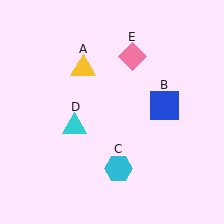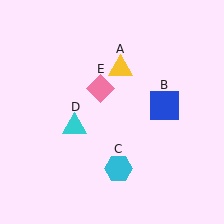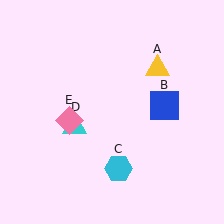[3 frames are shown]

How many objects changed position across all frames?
2 objects changed position: yellow triangle (object A), pink diamond (object E).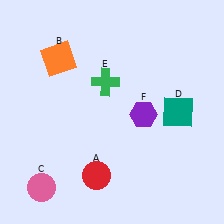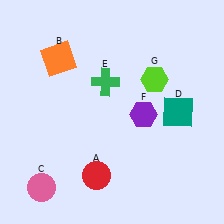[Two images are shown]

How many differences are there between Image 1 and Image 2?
There is 1 difference between the two images.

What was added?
A lime hexagon (G) was added in Image 2.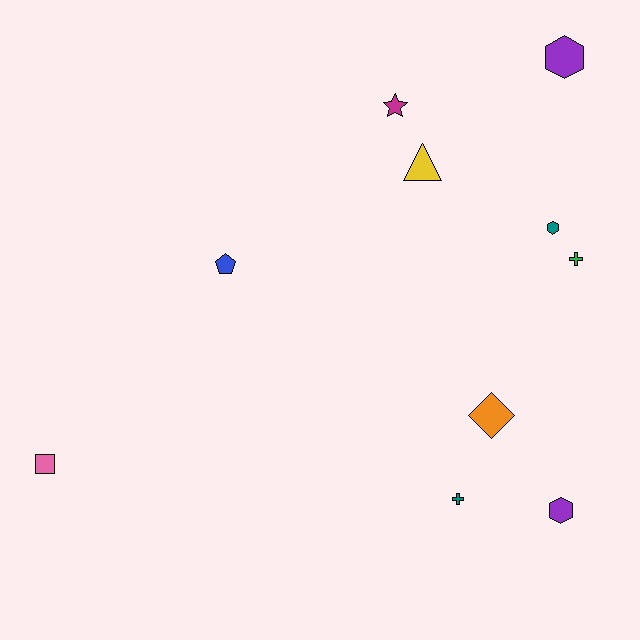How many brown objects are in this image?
There are no brown objects.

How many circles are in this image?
There are no circles.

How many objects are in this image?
There are 10 objects.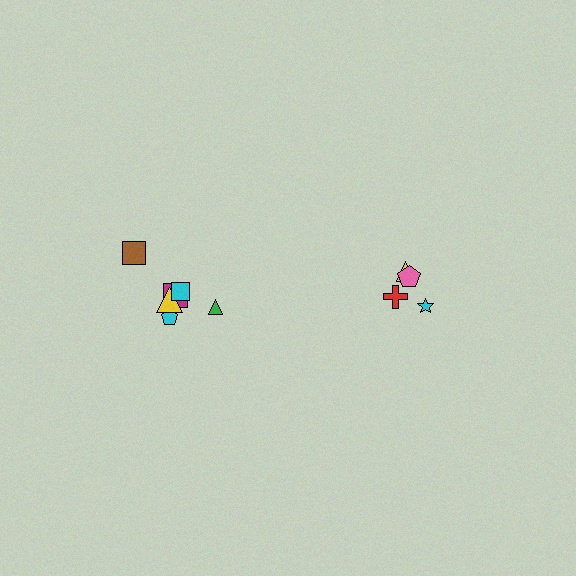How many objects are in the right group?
There are 4 objects.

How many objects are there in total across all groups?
There are 10 objects.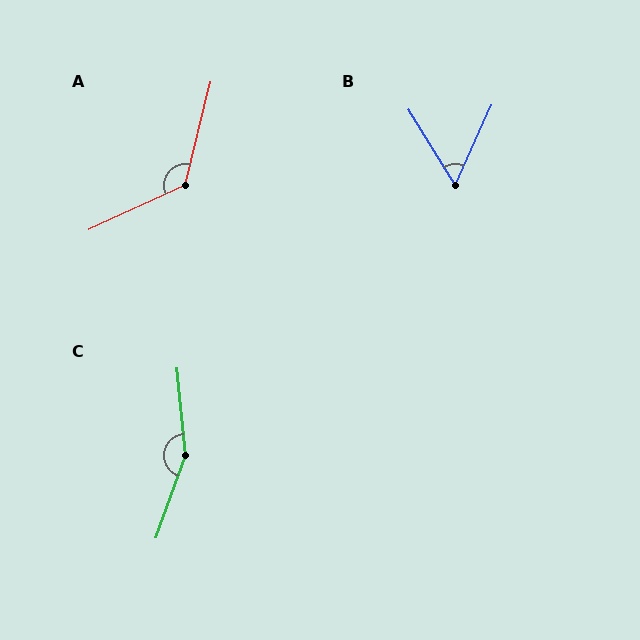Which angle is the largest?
C, at approximately 155 degrees.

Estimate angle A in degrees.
Approximately 129 degrees.